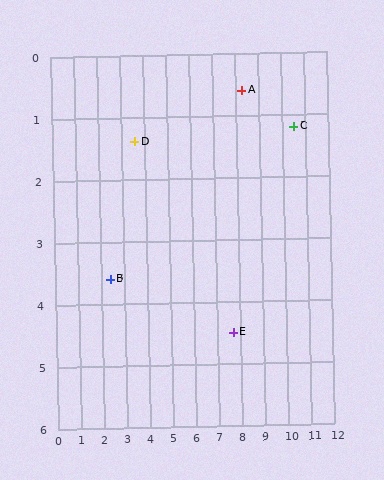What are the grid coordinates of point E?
Point E is at approximately (7.7, 4.5).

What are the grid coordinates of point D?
Point D is at approximately (3.6, 1.4).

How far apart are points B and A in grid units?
Points B and A are about 6.6 grid units apart.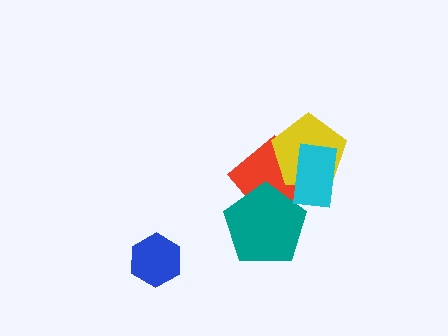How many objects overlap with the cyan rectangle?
2 objects overlap with the cyan rectangle.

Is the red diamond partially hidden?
Yes, it is partially covered by another shape.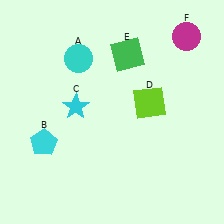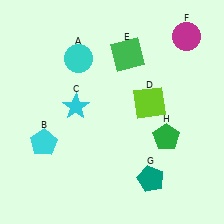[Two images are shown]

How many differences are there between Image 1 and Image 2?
There are 2 differences between the two images.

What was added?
A teal pentagon (G), a green pentagon (H) were added in Image 2.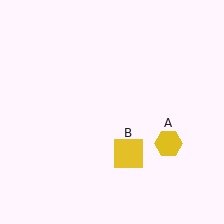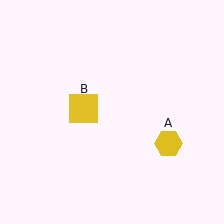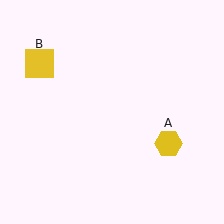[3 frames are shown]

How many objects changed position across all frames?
1 object changed position: yellow square (object B).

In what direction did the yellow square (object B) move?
The yellow square (object B) moved up and to the left.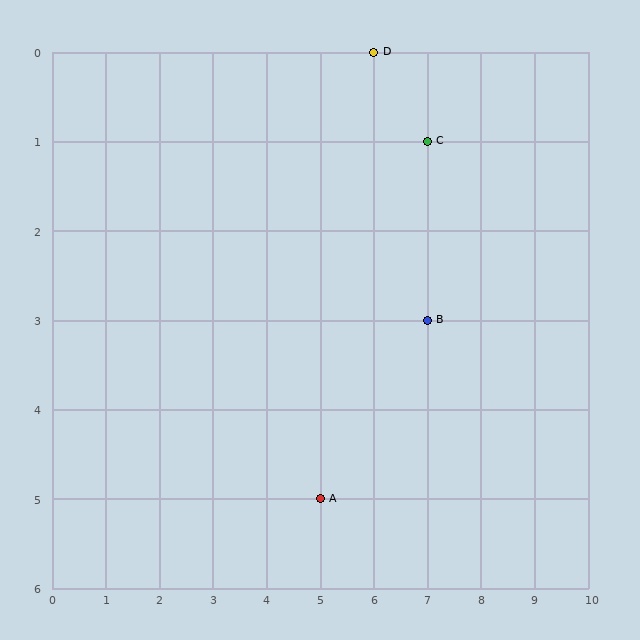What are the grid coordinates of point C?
Point C is at grid coordinates (7, 1).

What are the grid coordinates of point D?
Point D is at grid coordinates (6, 0).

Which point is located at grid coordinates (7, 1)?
Point C is at (7, 1).